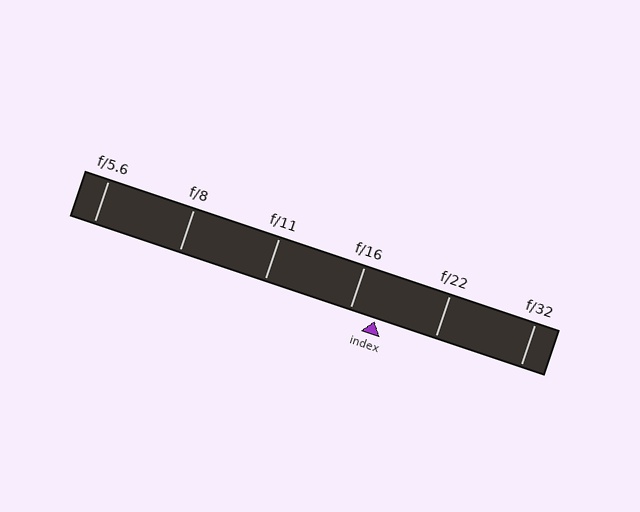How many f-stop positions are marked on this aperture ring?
There are 6 f-stop positions marked.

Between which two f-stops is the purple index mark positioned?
The index mark is between f/16 and f/22.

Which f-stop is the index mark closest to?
The index mark is closest to f/16.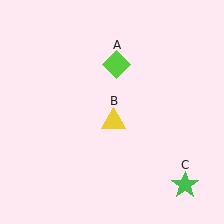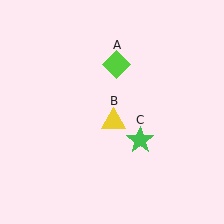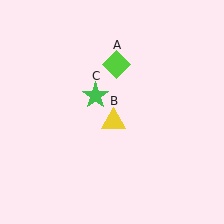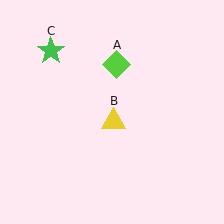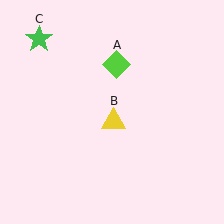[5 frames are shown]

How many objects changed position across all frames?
1 object changed position: green star (object C).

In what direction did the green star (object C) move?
The green star (object C) moved up and to the left.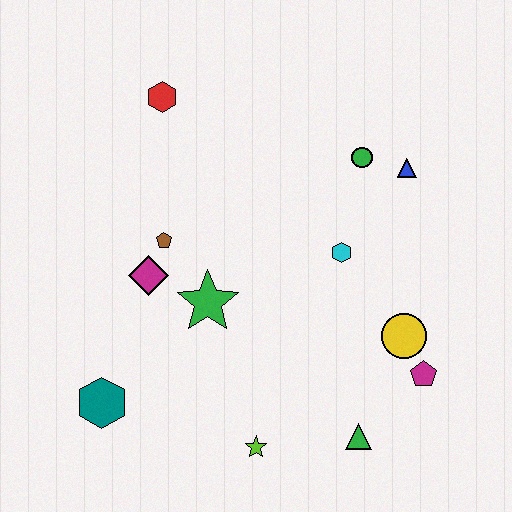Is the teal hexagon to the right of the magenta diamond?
No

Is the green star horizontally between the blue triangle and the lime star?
No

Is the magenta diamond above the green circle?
No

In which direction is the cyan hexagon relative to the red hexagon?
The cyan hexagon is to the right of the red hexagon.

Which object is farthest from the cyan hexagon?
The teal hexagon is farthest from the cyan hexagon.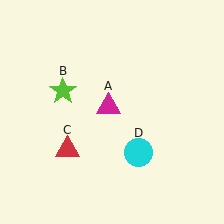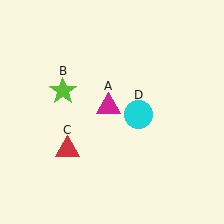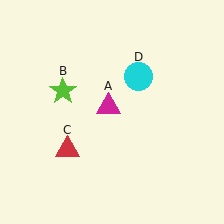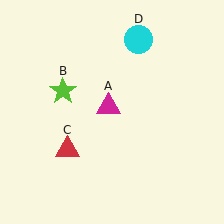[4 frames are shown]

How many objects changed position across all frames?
1 object changed position: cyan circle (object D).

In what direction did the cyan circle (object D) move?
The cyan circle (object D) moved up.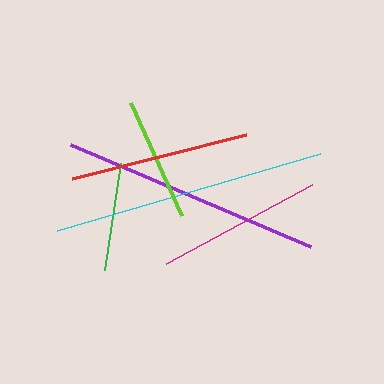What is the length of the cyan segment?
The cyan segment is approximately 274 pixels long.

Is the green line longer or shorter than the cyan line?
The cyan line is longer than the green line.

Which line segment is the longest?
The cyan line is the longest at approximately 274 pixels.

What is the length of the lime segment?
The lime segment is approximately 124 pixels long.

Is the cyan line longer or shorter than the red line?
The cyan line is longer than the red line.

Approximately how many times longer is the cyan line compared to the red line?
The cyan line is approximately 1.5 times the length of the red line.